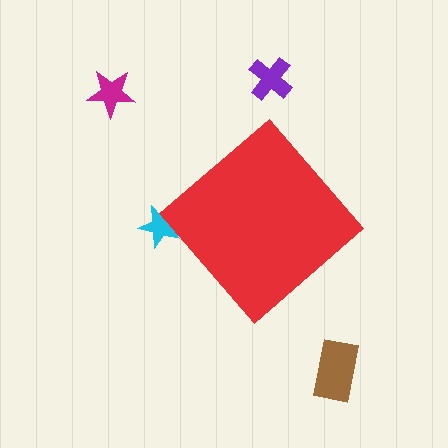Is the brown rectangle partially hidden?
No, the brown rectangle is fully visible.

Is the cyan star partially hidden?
Yes, the cyan star is partially hidden behind the red diamond.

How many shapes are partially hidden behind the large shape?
1 shape is partially hidden.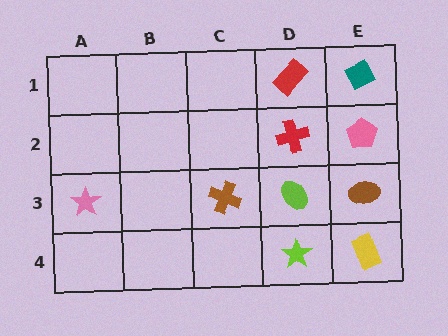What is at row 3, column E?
A brown ellipse.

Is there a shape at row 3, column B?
No, that cell is empty.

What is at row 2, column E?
A pink pentagon.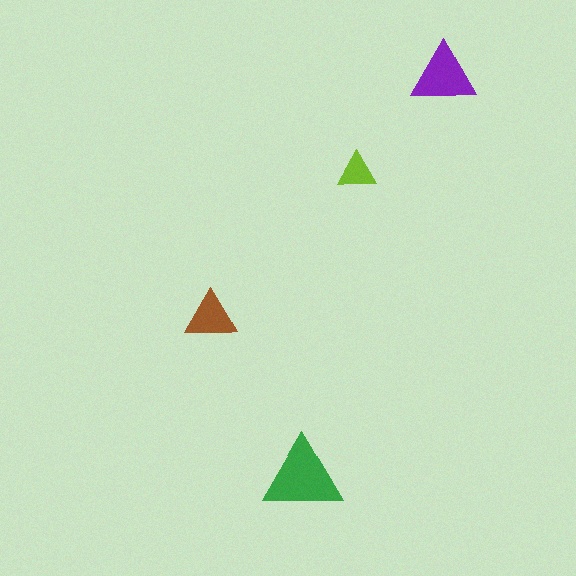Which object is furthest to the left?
The brown triangle is leftmost.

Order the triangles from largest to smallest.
the green one, the purple one, the brown one, the lime one.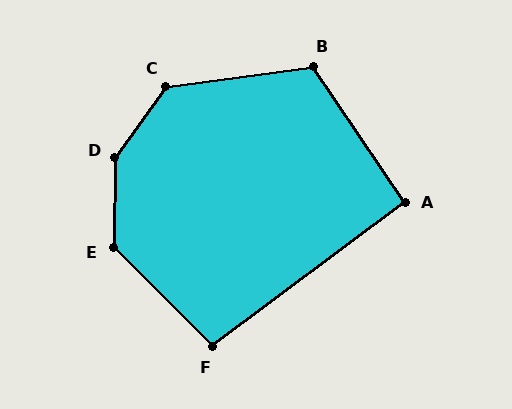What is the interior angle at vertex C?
Approximately 133 degrees (obtuse).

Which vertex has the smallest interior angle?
A, at approximately 93 degrees.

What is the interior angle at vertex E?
Approximately 134 degrees (obtuse).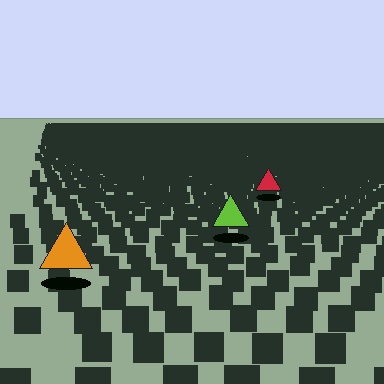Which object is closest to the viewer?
The orange triangle is closest. The texture marks near it are larger and more spread out.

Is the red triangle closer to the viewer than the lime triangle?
No. The lime triangle is closer — you can tell from the texture gradient: the ground texture is coarser near it.